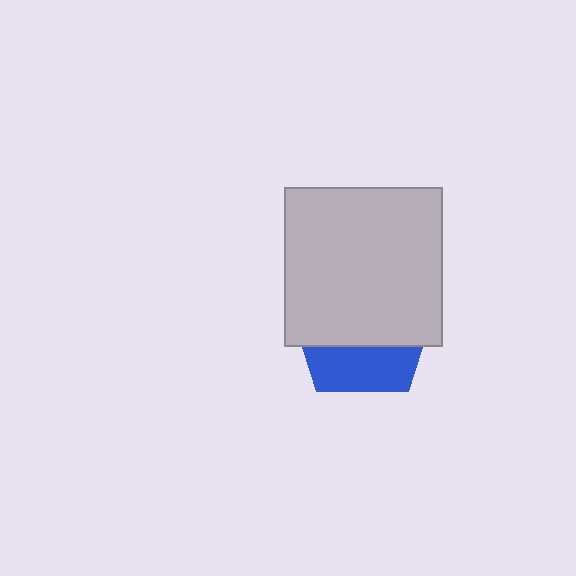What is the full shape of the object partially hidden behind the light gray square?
The partially hidden object is a blue pentagon.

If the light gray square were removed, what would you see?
You would see the complete blue pentagon.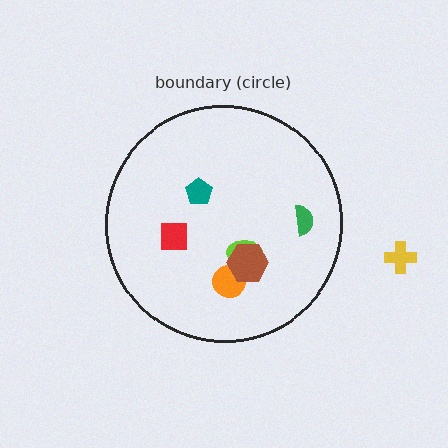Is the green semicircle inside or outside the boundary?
Inside.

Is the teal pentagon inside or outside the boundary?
Inside.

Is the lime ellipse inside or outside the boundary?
Inside.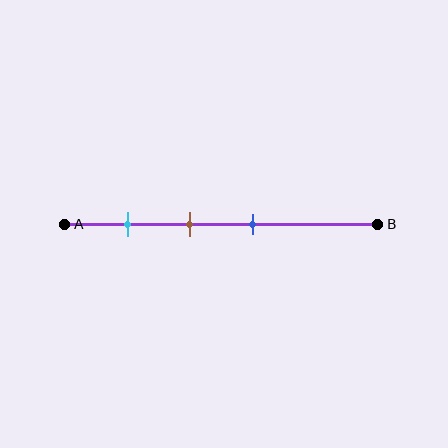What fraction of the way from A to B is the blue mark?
The blue mark is approximately 60% (0.6) of the way from A to B.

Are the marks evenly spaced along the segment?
Yes, the marks are approximately evenly spaced.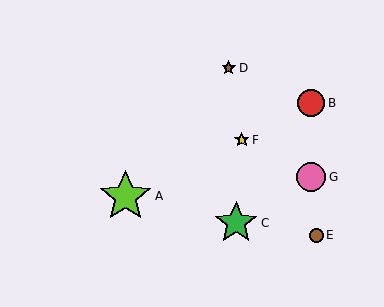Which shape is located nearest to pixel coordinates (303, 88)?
The red circle (labeled B) at (311, 103) is nearest to that location.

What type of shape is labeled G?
Shape G is a pink circle.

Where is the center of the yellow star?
The center of the yellow star is at (242, 140).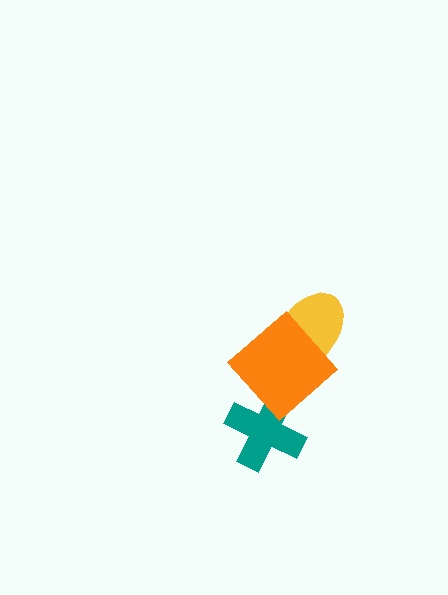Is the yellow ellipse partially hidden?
Yes, it is partially covered by another shape.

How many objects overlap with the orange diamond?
2 objects overlap with the orange diamond.